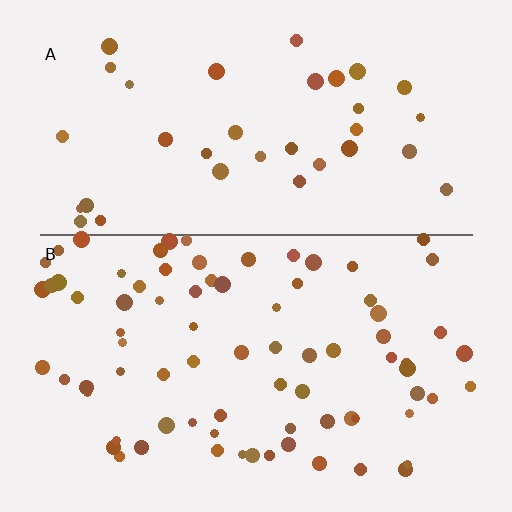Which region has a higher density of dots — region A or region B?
B (the bottom).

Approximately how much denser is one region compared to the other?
Approximately 2.2× — region B over region A.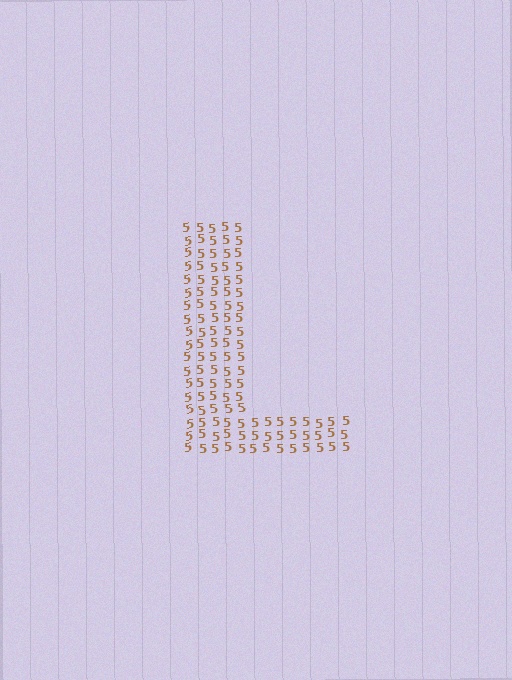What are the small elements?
The small elements are digit 5's.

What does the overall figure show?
The overall figure shows the letter L.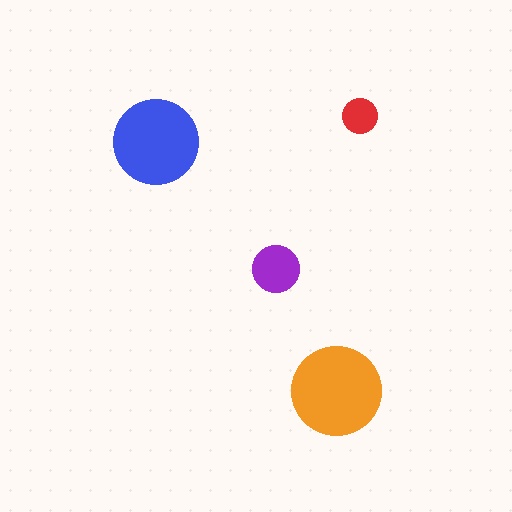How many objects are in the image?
There are 4 objects in the image.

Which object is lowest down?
The orange circle is bottommost.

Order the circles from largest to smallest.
the orange one, the blue one, the purple one, the red one.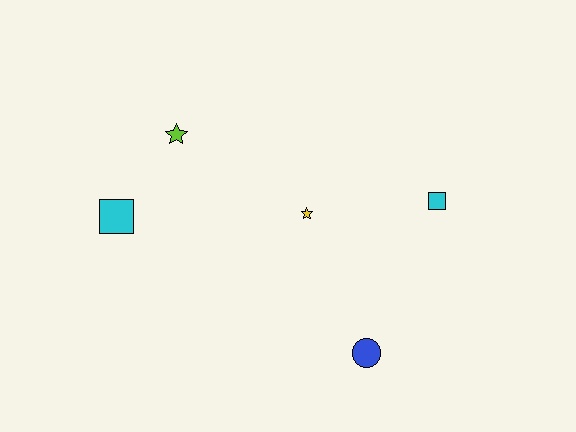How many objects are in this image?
There are 5 objects.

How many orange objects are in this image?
There are no orange objects.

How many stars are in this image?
There are 2 stars.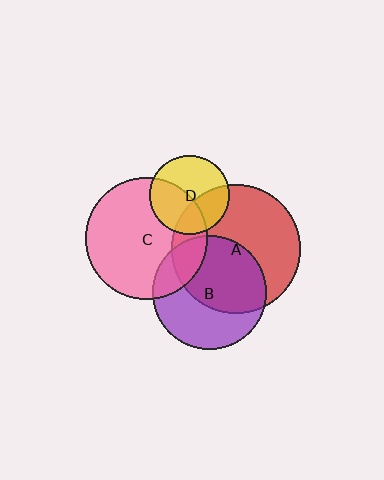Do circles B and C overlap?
Yes.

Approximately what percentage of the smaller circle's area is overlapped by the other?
Approximately 20%.